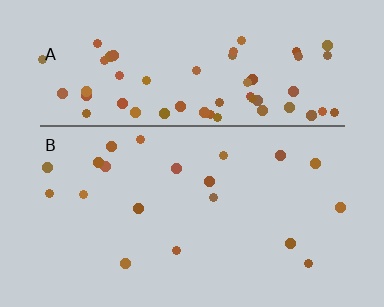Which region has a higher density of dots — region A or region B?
A (the top).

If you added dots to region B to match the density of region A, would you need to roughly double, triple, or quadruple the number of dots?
Approximately triple.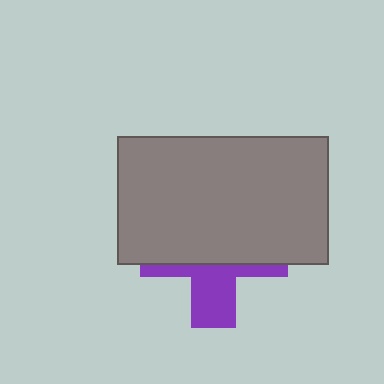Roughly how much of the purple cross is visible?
A small part of it is visible (roughly 35%).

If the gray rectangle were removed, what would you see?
You would see the complete purple cross.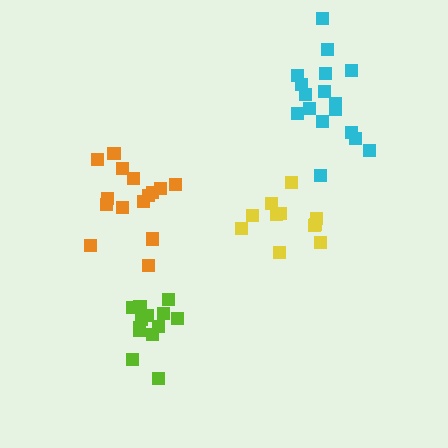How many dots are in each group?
Group 1: 11 dots, Group 2: 16 dots, Group 3: 17 dots, Group 4: 13 dots (57 total).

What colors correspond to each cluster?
The clusters are colored: yellow, orange, cyan, lime.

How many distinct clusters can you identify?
There are 4 distinct clusters.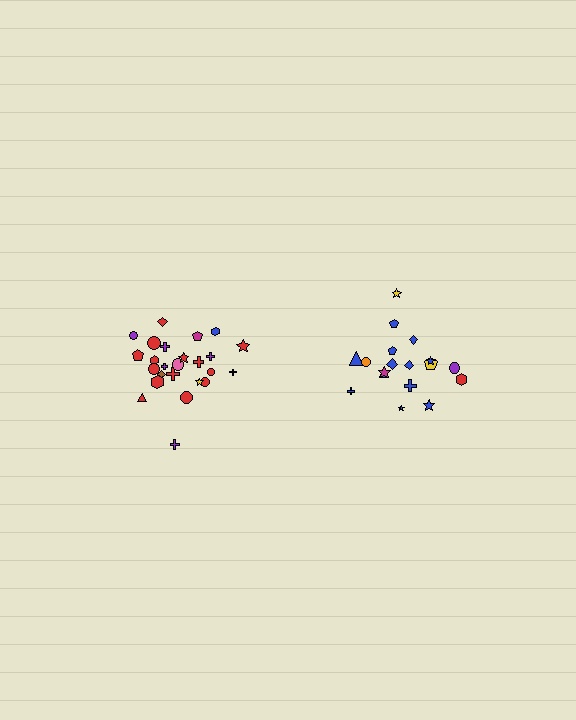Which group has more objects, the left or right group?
The left group.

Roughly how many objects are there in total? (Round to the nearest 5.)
Roughly 45 objects in total.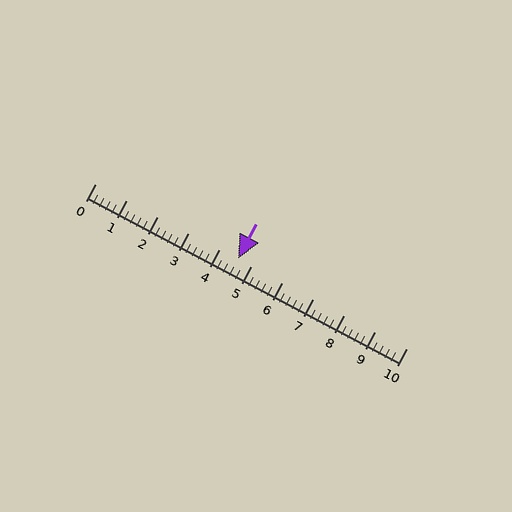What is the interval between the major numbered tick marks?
The major tick marks are spaced 1 units apart.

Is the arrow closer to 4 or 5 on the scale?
The arrow is closer to 5.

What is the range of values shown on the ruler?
The ruler shows values from 0 to 10.